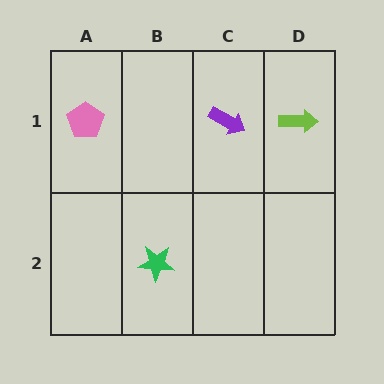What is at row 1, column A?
A pink pentagon.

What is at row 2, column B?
A green star.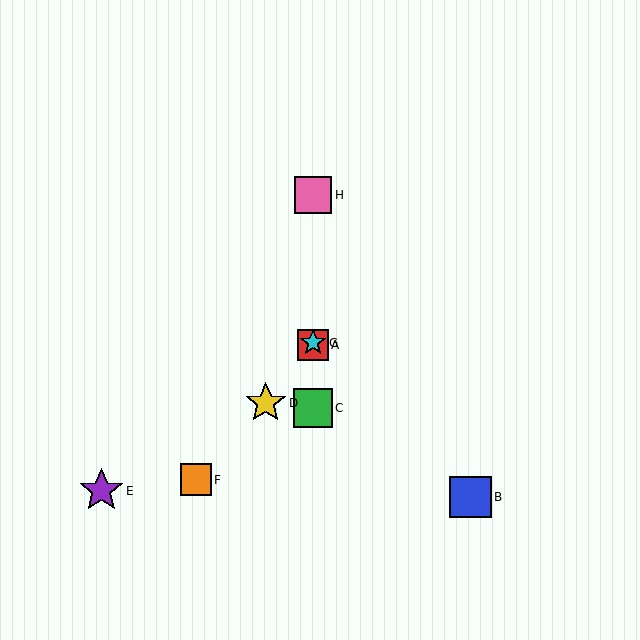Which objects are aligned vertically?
Objects A, C, G, H are aligned vertically.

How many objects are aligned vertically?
4 objects (A, C, G, H) are aligned vertically.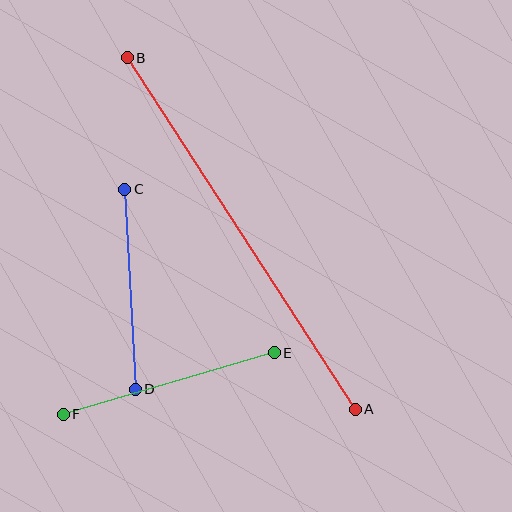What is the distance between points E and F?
The distance is approximately 220 pixels.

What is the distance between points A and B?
The distance is approximately 419 pixels.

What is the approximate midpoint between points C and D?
The midpoint is at approximately (130, 289) pixels.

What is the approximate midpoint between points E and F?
The midpoint is at approximately (169, 384) pixels.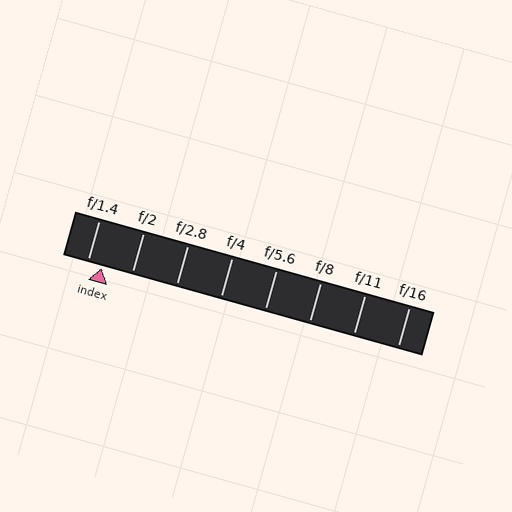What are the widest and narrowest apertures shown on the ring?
The widest aperture shown is f/1.4 and the narrowest is f/16.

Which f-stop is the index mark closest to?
The index mark is closest to f/1.4.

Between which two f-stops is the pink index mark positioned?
The index mark is between f/1.4 and f/2.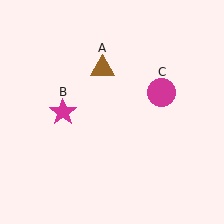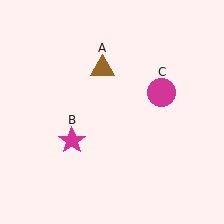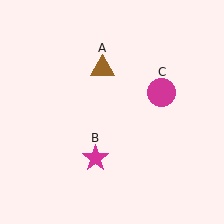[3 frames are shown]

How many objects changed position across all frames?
1 object changed position: magenta star (object B).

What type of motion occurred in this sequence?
The magenta star (object B) rotated counterclockwise around the center of the scene.